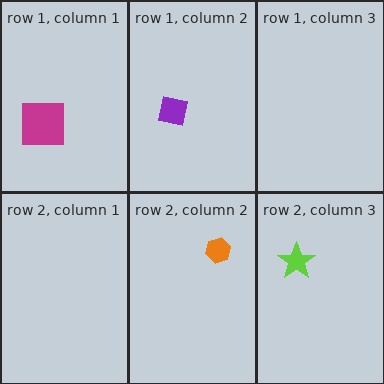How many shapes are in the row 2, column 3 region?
1.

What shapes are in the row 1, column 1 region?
The magenta square.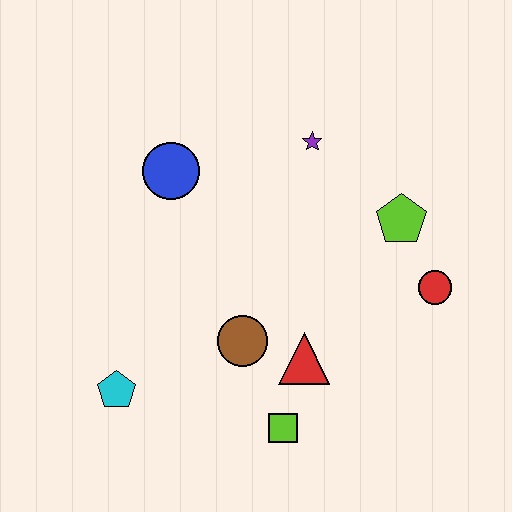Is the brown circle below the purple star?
Yes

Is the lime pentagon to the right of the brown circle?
Yes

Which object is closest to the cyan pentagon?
The brown circle is closest to the cyan pentagon.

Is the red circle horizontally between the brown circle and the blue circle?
No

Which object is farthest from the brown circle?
The purple star is farthest from the brown circle.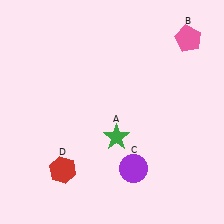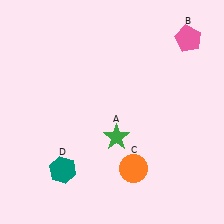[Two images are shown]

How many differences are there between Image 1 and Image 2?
There are 2 differences between the two images.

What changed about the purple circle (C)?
In Image 1, C is purple. In Image 2, it changed to orange.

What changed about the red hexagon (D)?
In Image 1, D is red. In Image 2, it changed to teal.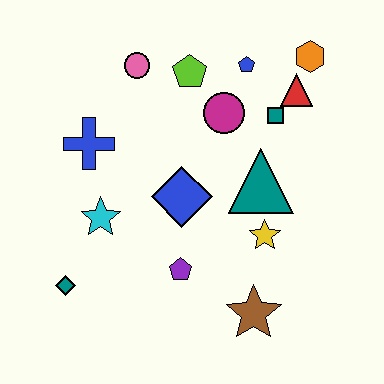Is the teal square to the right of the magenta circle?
Yes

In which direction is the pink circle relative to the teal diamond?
The pink circle is above the teal diamond.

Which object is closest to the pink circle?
The lime pentagon is closest to the pink circle.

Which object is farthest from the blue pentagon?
The teal diamond is farthest from the blue pentagon.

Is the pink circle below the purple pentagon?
No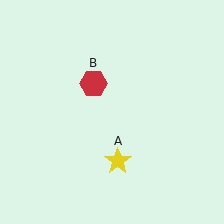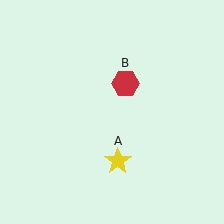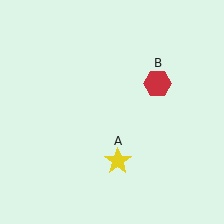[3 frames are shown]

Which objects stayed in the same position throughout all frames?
Yellow star (object A) remained stationary.